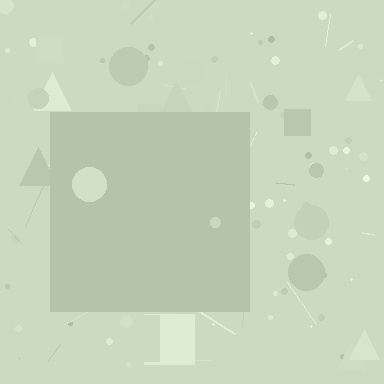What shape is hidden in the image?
A square is hidden in the image.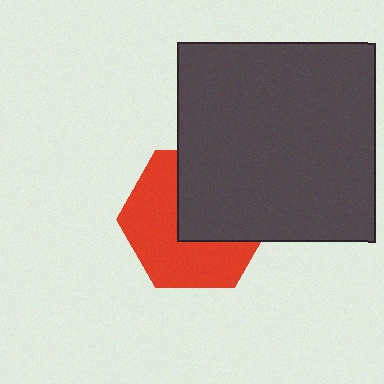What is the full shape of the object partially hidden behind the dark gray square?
The partially hidden object is a red hexagon.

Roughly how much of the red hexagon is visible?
About half of it is visible (roughly 55%).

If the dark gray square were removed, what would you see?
You would see the complete red hexagon.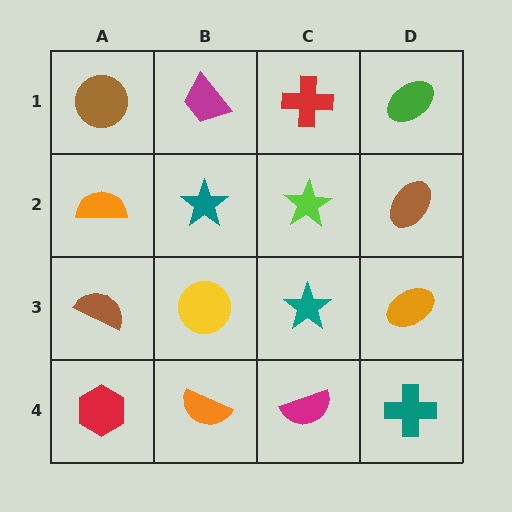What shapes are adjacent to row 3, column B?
A teal star (row 2, column B), an orange semicircle (row 4, column B), a brown semicircle (row 3, column A), a teal star (row 3, column C).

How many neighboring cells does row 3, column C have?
4.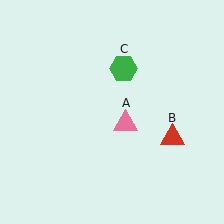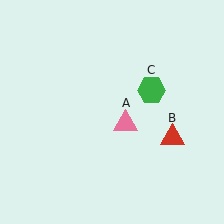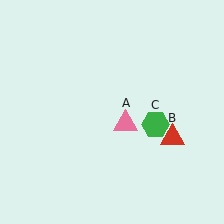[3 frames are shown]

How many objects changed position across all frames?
1 object changed position: green hexagon (object C).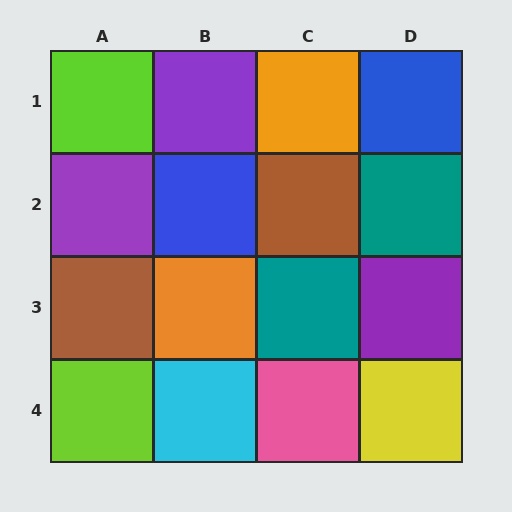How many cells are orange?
2 cells are orange.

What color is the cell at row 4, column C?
Pink.